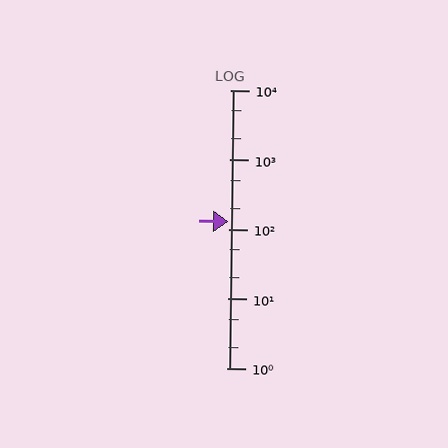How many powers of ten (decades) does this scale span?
The scale spans 4 decades, from 1 to 10000.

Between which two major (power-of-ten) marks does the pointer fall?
The pointer is between 100 and 1000.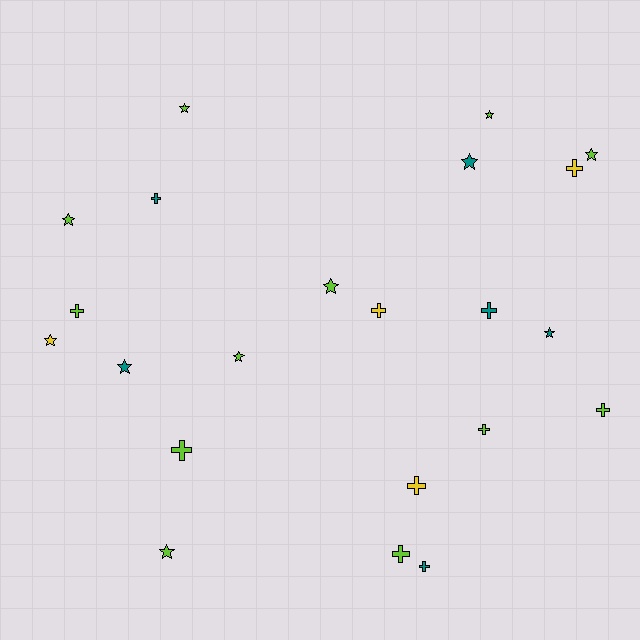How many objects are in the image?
There are 22 objects.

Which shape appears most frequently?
Star, with 11 objects.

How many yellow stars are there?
There is 1 yellow star.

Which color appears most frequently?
Lime, with 12 objects.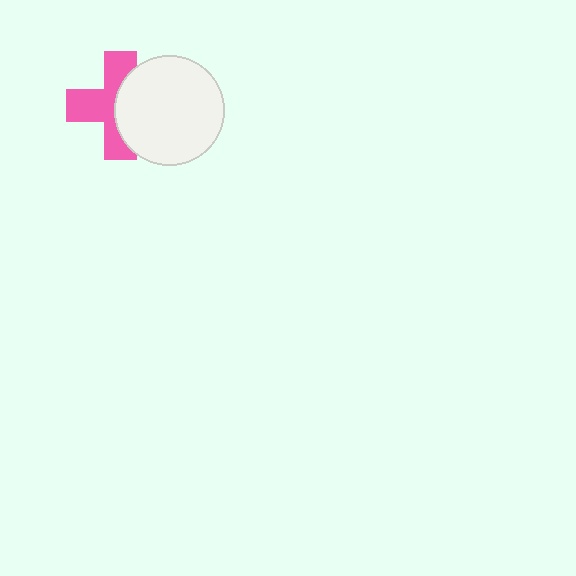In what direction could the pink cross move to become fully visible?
The pink cross could move left. That would shift it out from behind the white circle entirely.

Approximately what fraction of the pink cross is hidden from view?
Roughly 44% of the pink cross is hidden behind the white circle.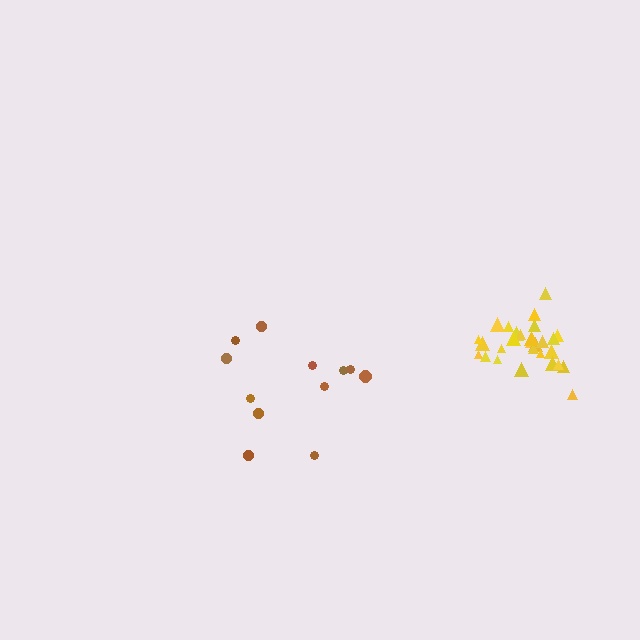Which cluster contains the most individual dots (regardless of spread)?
Yellow (28).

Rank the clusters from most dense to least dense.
yellow, brown.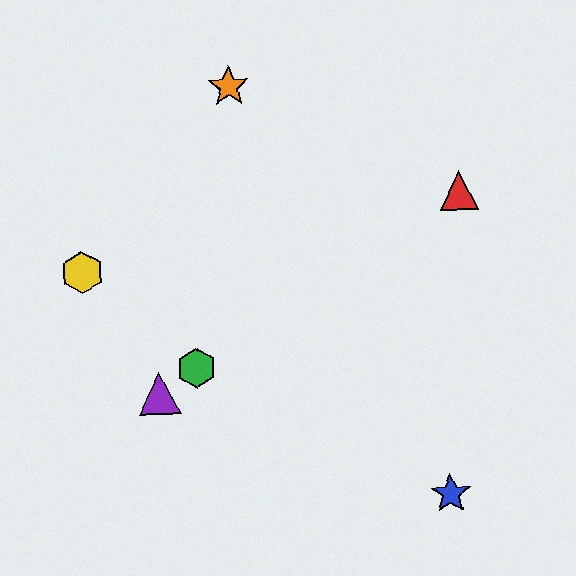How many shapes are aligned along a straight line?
3 shapes (the red triangle, the green hexagon, the purple triangle) are aligned along a straight line.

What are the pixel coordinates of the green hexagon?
The green hexagon is at (196, 368).